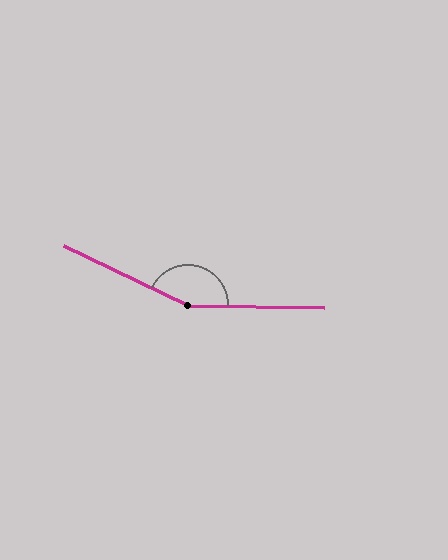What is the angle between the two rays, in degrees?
Approximately 155 degrees.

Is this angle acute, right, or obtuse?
It is obtuse.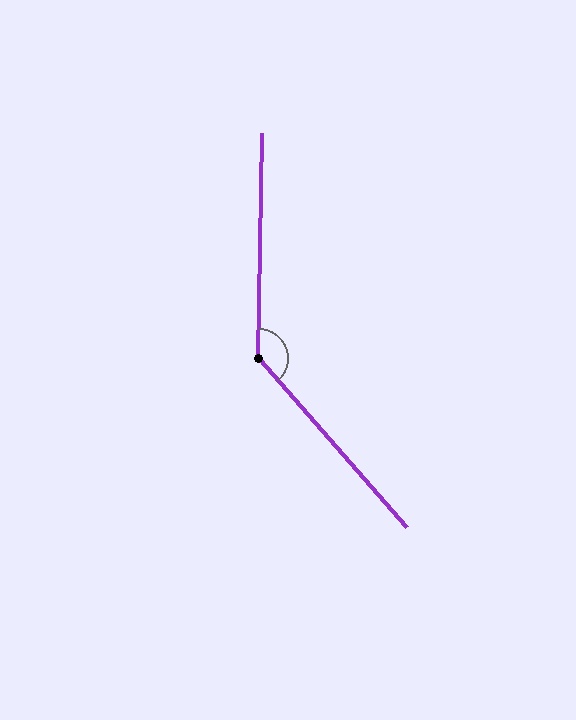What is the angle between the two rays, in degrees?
Approximately 138 degrees.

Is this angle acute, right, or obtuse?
It is obtuse.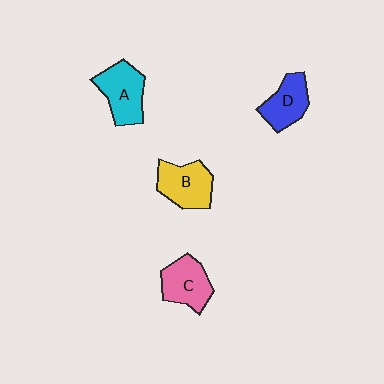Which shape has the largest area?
Shape A (cyan).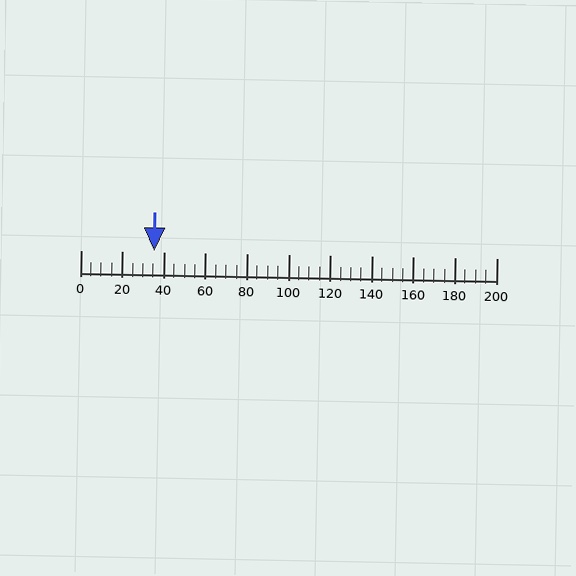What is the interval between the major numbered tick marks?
The major tick marks are spaced 20 units apart.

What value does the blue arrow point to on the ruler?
The blue arrow points to approximately 35.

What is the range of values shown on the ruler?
The ruler shows values from 0 to 200.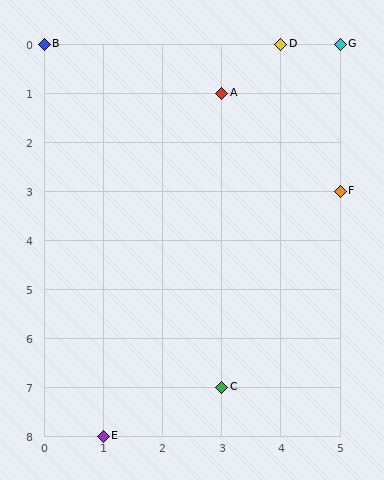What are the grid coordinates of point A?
Point A is at grid coordinates (3, 1).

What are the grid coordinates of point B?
Point B is at grid coordinates (0, 0).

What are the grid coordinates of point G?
Point G is at grid coordinates (5, 0).